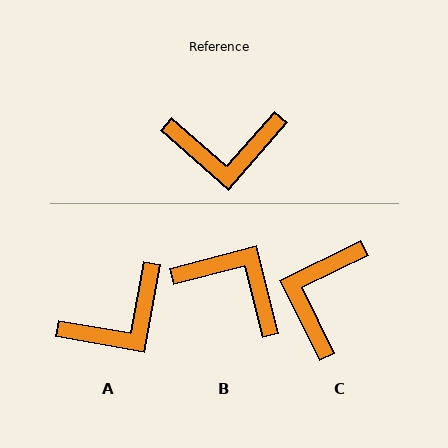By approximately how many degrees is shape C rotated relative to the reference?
Approximately 113 degrees clockwise.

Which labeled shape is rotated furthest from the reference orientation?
B, about 145 degrees away.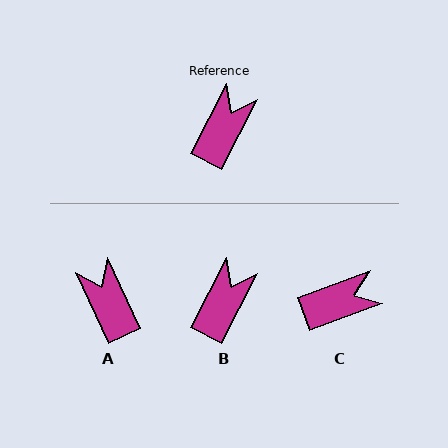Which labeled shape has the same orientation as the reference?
B.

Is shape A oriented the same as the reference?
No, it is off by about 51 degrees.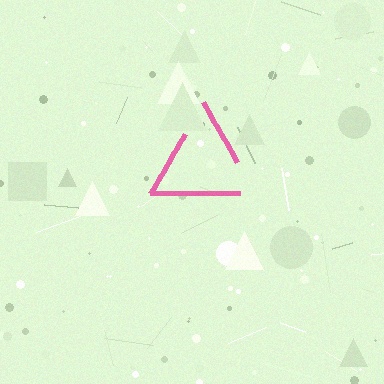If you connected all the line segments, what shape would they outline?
They would outline a triangle.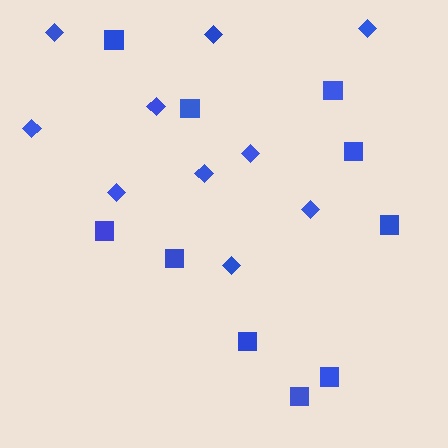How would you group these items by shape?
There are 2 groups: one group of diamonds (10) and one group of squares (10).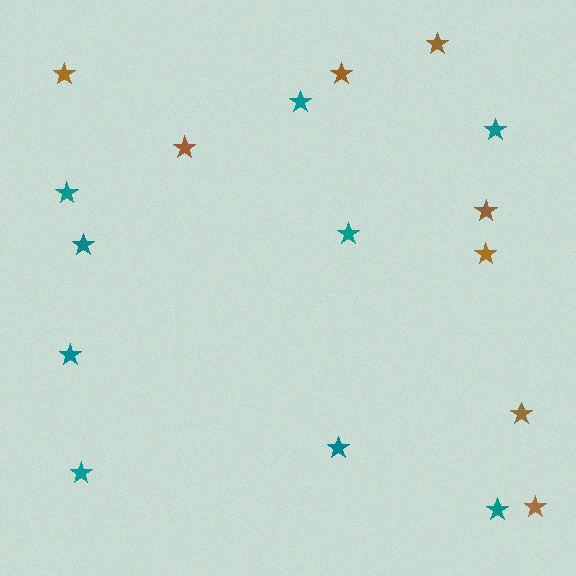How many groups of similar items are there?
There are 2 groups: one group of teal stars (9) and one group of brown stars (8).